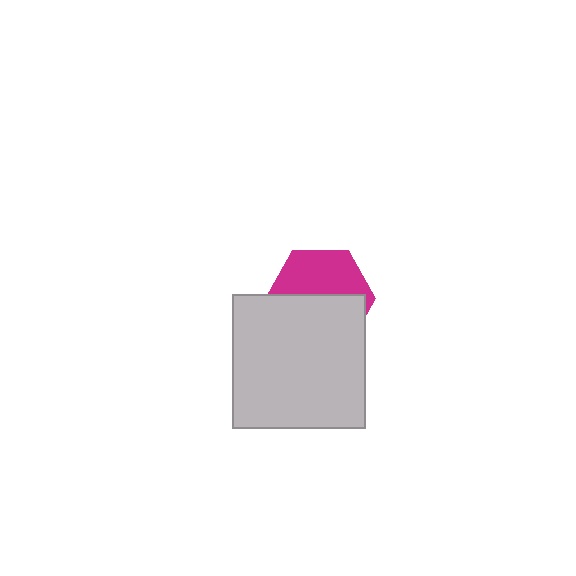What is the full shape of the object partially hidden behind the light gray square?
The partially hidden object is a magenta hexagon.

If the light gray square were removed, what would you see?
You would see the complete magenta hexagon.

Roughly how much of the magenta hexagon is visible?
About half of it is visible (roughly 45%).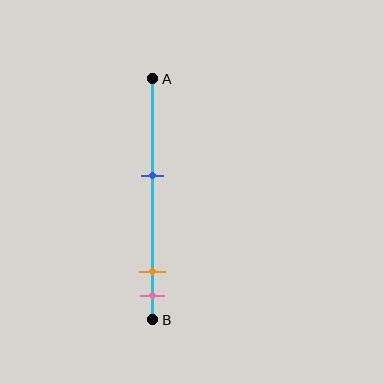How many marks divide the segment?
There are 3 marks dividing the segment.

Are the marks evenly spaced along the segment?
No, the marks are not evenly spaced.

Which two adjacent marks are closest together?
The orange and pink marks are the closest adjacent pair.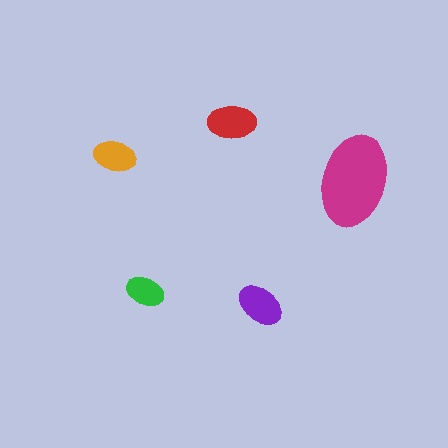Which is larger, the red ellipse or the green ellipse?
The red one.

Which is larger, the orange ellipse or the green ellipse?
The orange one.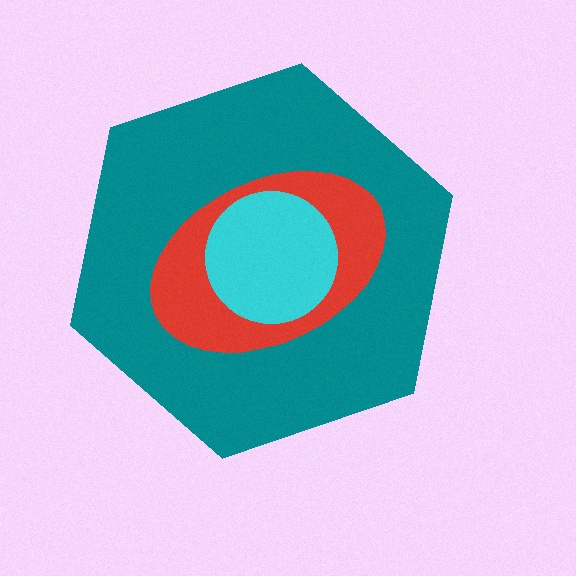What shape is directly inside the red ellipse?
The cyan circle.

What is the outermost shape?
The teal hexagon.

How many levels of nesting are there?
3.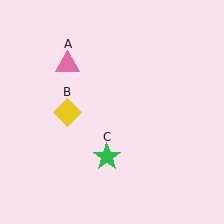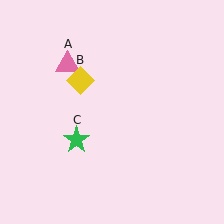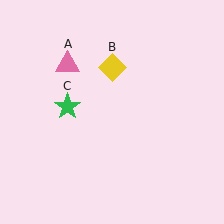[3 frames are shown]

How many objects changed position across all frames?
2 objects changed position: yellow diamond (object B), green star (object C).